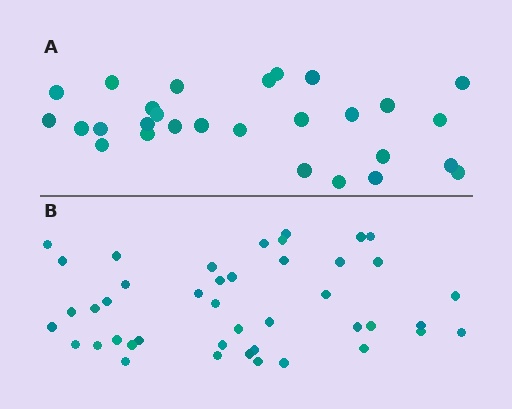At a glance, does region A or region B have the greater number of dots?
Region B (the bottom region) has more dots.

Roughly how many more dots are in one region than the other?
Region B has approximately 15 more dots than region A.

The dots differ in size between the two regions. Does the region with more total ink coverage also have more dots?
No. Region A has more total ink coverage because its dots are larger, but region B actually contains more individual dots. Total area can be misleading — the number of items is what matters here.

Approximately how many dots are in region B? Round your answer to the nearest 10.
About 40 dots. (The exact count is 43, which rounds to 40.)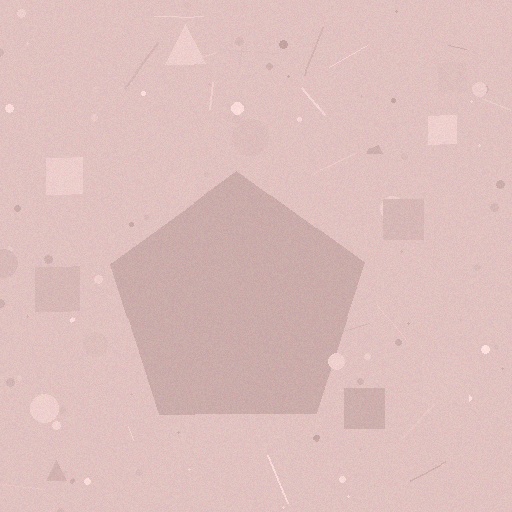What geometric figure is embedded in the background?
A pentagon is embedded in the background.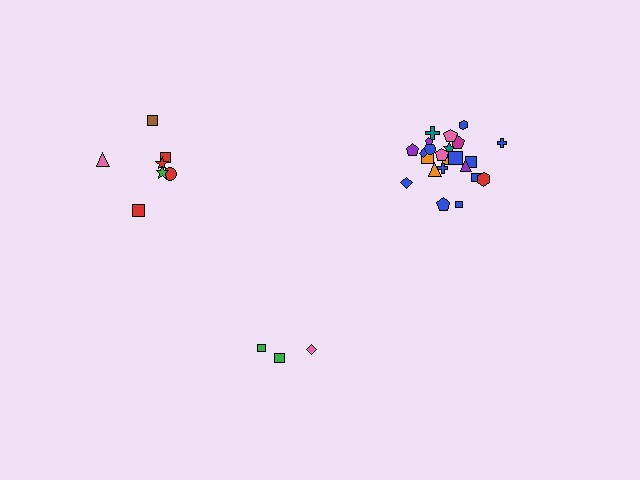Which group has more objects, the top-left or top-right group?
The top-right group.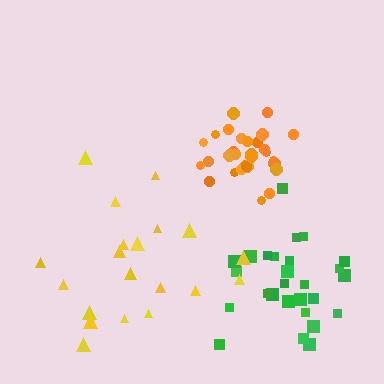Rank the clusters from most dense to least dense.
orange, green, yellow.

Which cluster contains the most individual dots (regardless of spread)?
Orange (30).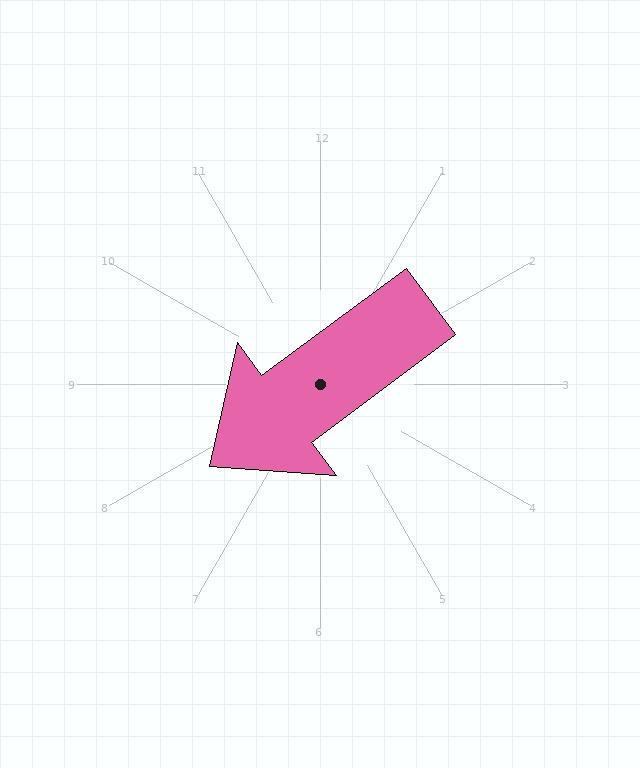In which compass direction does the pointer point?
Southwest.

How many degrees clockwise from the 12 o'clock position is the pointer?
Approximately 233 degrees.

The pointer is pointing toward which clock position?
Roughly 8 o'clock.